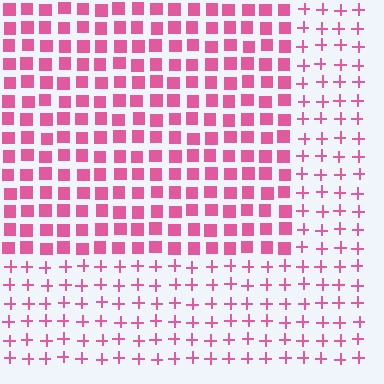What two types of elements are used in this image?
The image uses squares inside the rectangle region and plus signs outside it.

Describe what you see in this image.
The image is filled with small pink elements arranged in a uniform grid. A rectangle-shaped region contains squares, while the surrounding area contains plus signs. The boundary is defined purely by the change in element shape.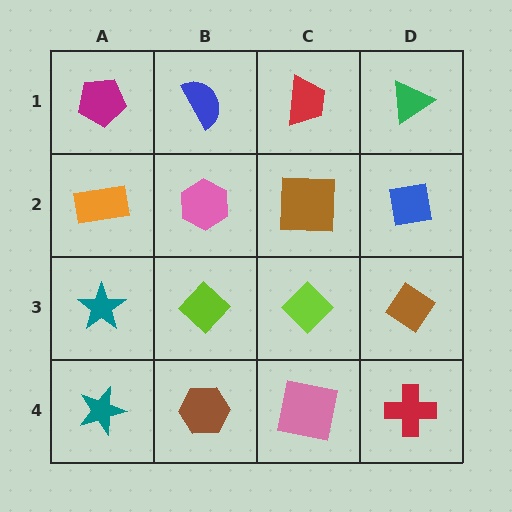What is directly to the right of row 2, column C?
A blue square.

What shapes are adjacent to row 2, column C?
A red trapezoid (row 1, column C), a lime diamond (row 3, column C), a pink hexagon (row 2, column B), a blue square (row 2, column D).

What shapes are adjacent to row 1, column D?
A blue square (row 2, column D), a red trapezoid (row 1, column C).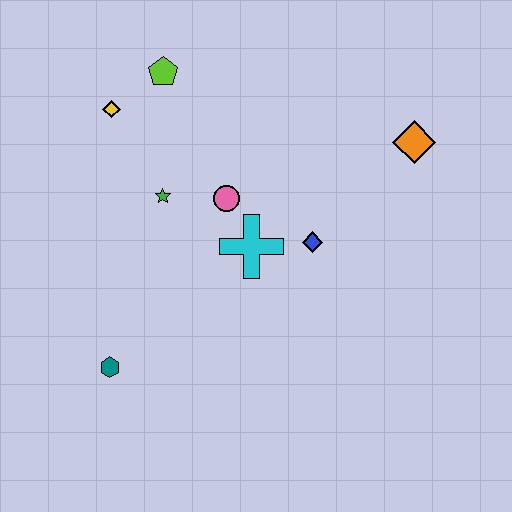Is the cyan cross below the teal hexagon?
No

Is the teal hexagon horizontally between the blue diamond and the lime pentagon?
No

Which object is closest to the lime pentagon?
The yellow diamond is closest to the lime pentagon.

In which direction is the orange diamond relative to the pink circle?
The orange diamond is to the right of the pink circle.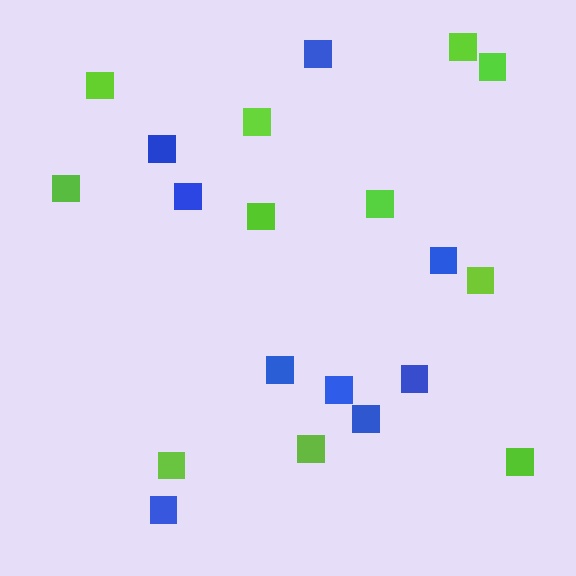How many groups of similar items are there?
There are 2 groups: one group of lime squares (11) and one group of blue squares (9).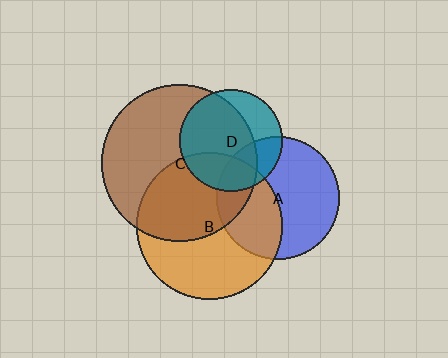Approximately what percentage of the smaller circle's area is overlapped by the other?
Approximately 20%.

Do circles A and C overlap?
Yes.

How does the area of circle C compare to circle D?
Approximately 2.3 times.